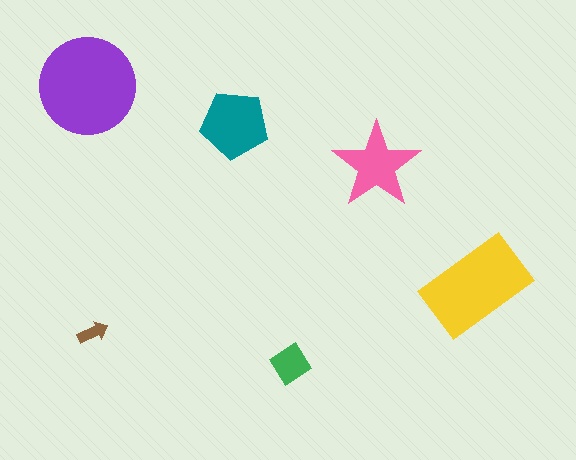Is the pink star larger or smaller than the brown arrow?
Larger.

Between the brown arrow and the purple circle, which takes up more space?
The purple circle.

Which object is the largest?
The purple circle.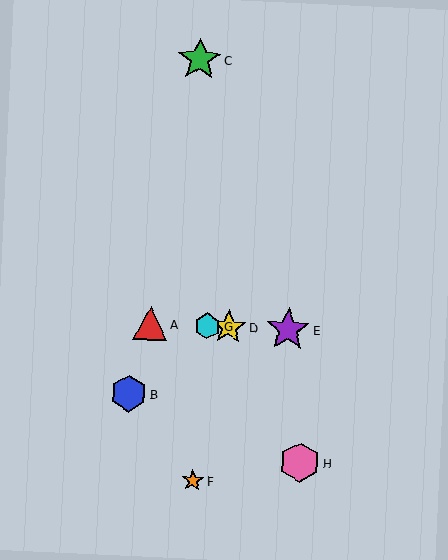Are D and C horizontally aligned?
No, D is at y≈327 and C is at y≈60.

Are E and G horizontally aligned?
Yes, both are at y≈330.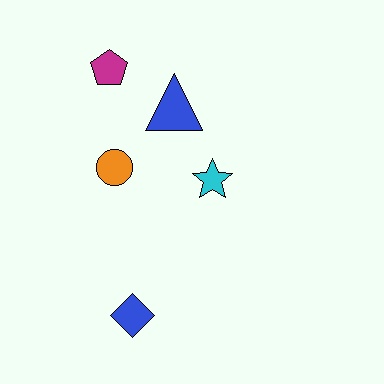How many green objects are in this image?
There are no green objects.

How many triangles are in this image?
There is 1 triangle.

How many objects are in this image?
There are 5 objects.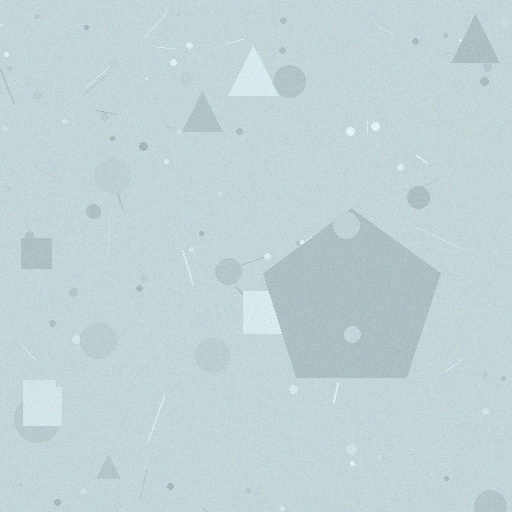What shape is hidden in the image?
A pentagon is hidden in the image.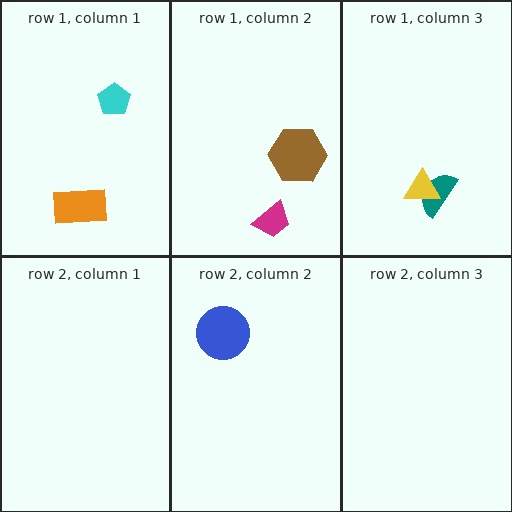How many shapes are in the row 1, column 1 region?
2.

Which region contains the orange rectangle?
The row 1, column 1 region.